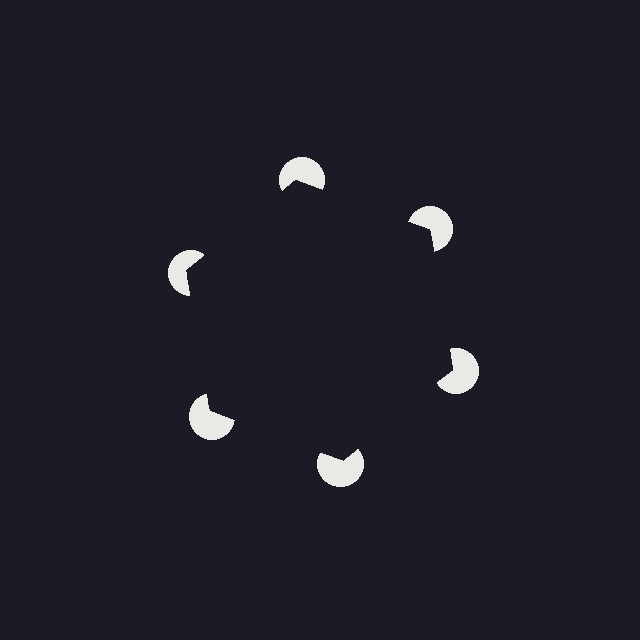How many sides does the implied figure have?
6 sides.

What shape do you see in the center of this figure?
An illusory hexagon — its edges are inferred from the aligned wedge cuts in the pac-man discs, not physically drawn.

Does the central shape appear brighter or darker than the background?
It typically appears slightly darker than the background, even though no actual brightness change is drawn.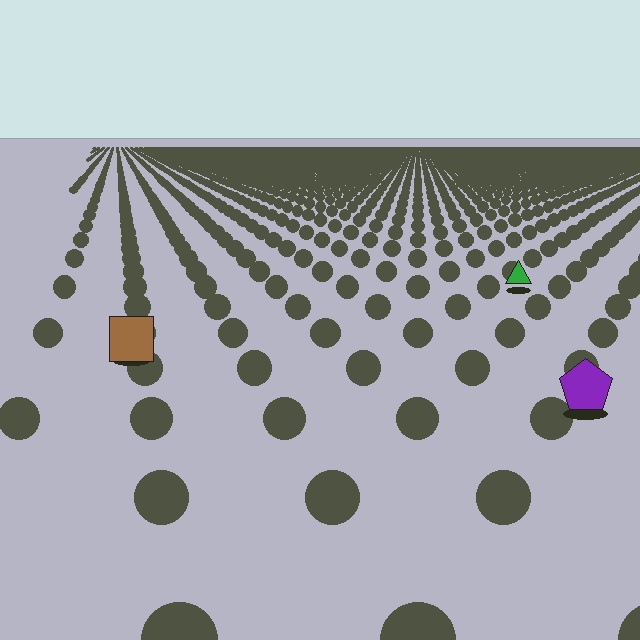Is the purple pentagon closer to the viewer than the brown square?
Yes. The purple pentagon is closer — you can tell from the texture gradient: the ground texture is coarser near it.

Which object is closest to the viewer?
The purple pentagon is closest. The texture marks near it are larger and more spread out.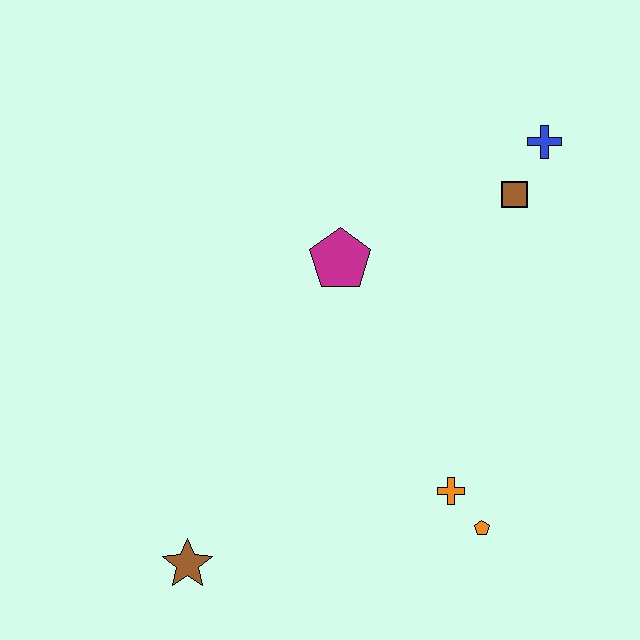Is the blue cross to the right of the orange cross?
Yes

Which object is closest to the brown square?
The blue cross is closest to the brown square.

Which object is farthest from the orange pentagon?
The blue cross is farthest from the orange pentagon.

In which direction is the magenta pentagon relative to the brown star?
The magenta pentagon is above the brown star.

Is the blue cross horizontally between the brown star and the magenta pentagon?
No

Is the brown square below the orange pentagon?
No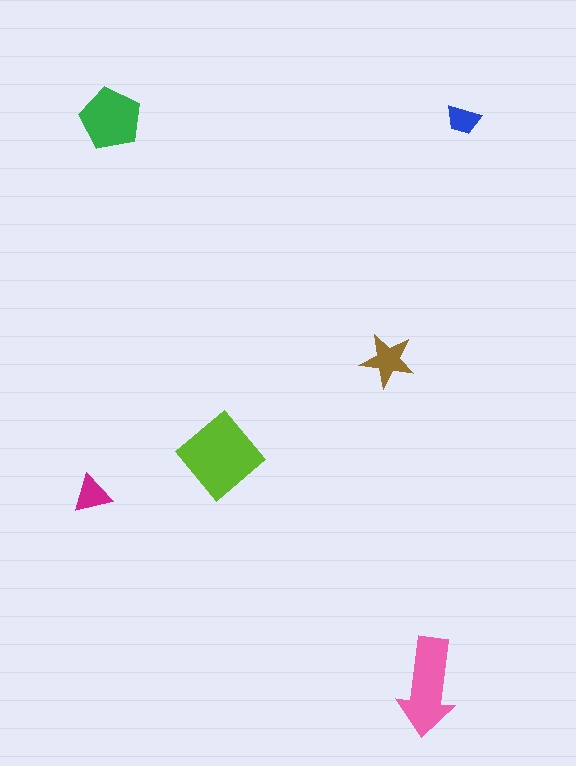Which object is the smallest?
The blue trapezoid.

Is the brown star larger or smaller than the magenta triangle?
Larger.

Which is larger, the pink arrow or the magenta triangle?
The pink arrow.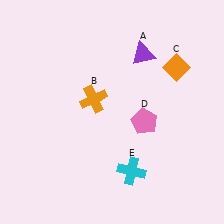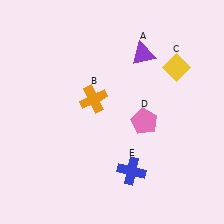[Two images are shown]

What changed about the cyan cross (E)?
In Image 1, E is cyan. In Image 2, it changed to blue.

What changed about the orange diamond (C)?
In Image 1, C is orange. In Image 2, it changed to yellow.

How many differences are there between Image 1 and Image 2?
There are 2 differences between the two images.